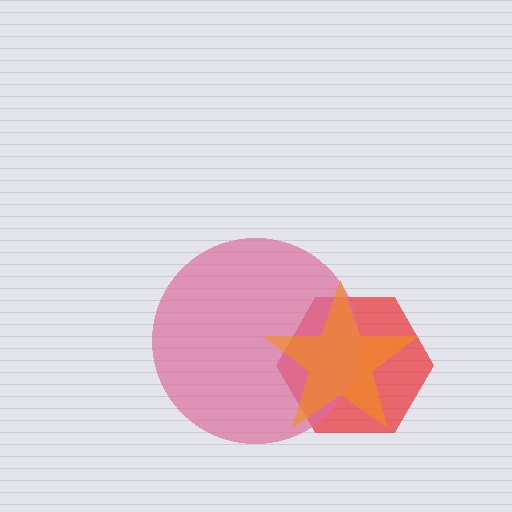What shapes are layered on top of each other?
The layered shapes are: a red hexagon, a pink circle, an orange star.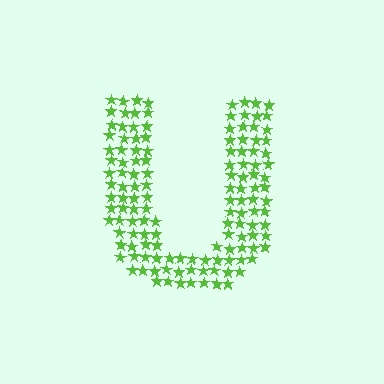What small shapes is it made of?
It is made of small stars.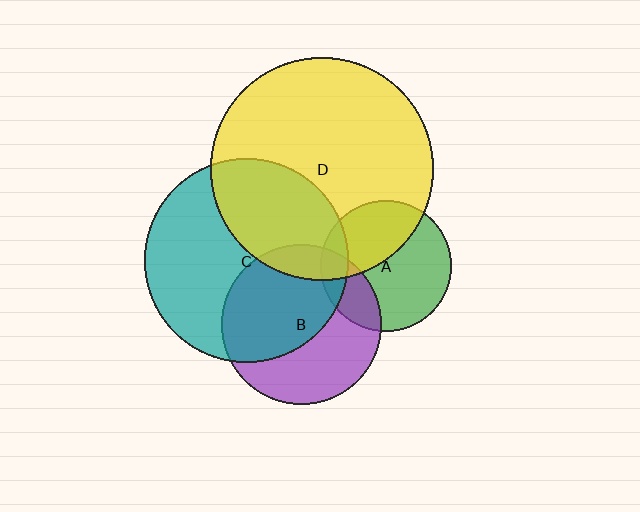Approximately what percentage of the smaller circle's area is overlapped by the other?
Approximately 40%.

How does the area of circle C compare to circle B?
Approximately 1.6 times.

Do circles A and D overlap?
Yes.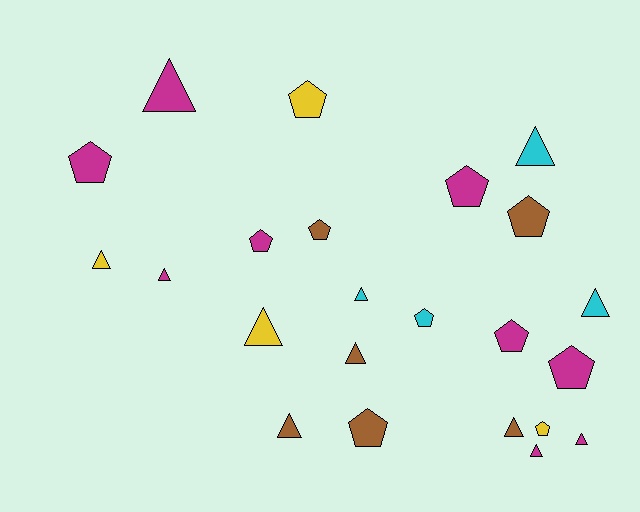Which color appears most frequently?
Magenta, with 9 objects.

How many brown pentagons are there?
There are 3 brown pentagons.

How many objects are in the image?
There are 23 objects.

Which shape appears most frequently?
Triangle, with 12 objects.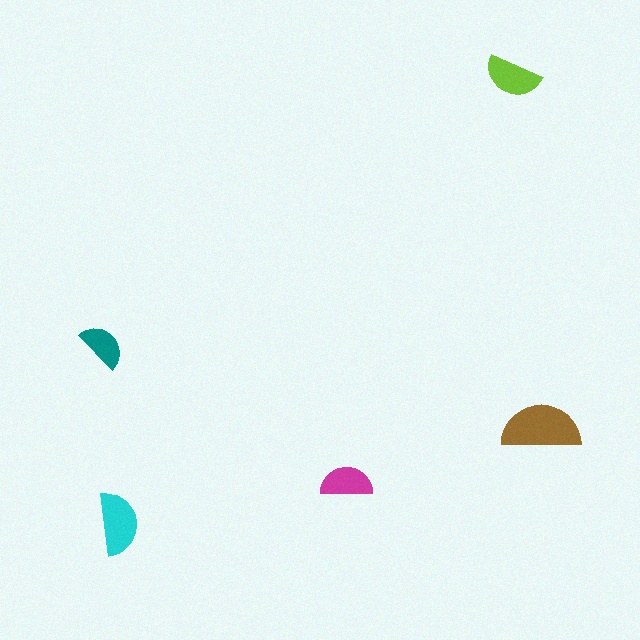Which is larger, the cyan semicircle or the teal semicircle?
The cyan one.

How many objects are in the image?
There are 5 objects in the image.